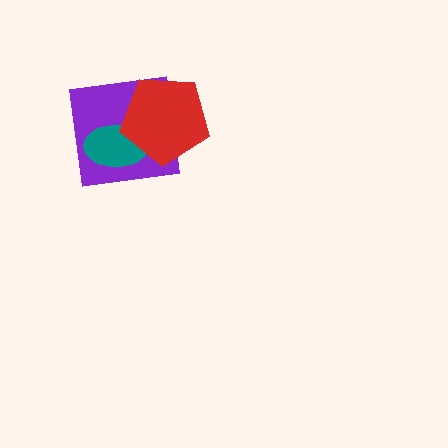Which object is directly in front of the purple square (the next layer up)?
The teal ellipse is directly in front of the purple square.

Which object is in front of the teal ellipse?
The red pentagon is in front of the teal ellipse.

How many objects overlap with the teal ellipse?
2 objects overlap with the teal ellipse.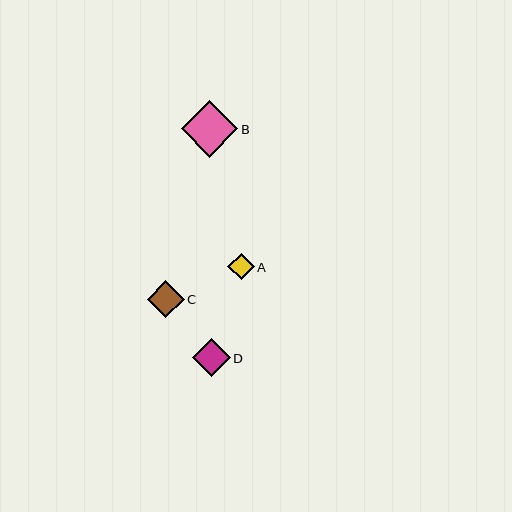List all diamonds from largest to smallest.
From largest to smallest: B, D, C, A.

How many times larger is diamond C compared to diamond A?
Diamond C is approximately 1.4 times the size of diamond A.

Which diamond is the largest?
Diamond B is the largest with a size of approximately 56 pixels.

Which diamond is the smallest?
Diamond A is the smallest with a size of approximately 26 pixels.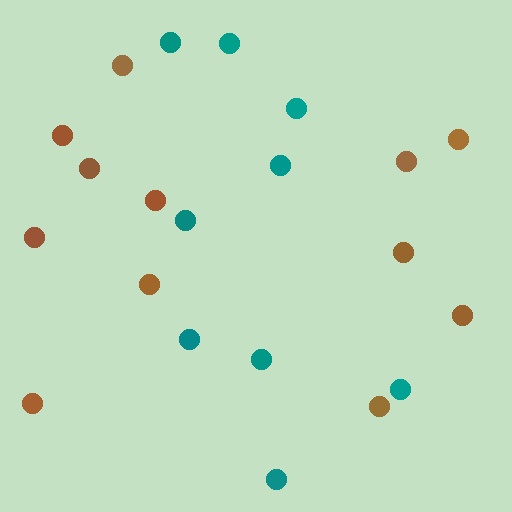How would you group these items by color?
There are 2 groups: one group of teal circles (9) and one group of brown circles (12).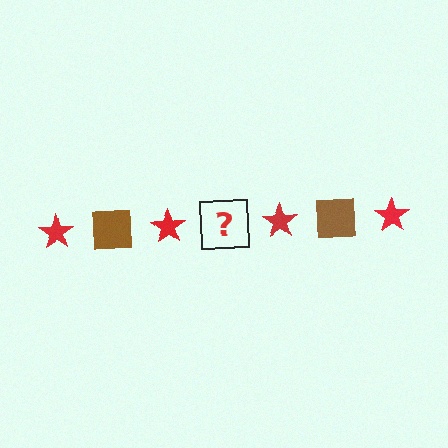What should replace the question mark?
The question mark should be replaced with a brown square.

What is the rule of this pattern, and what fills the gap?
The rule is that the pattern alternates between red star and brown square. The gap should be filled with a brown square.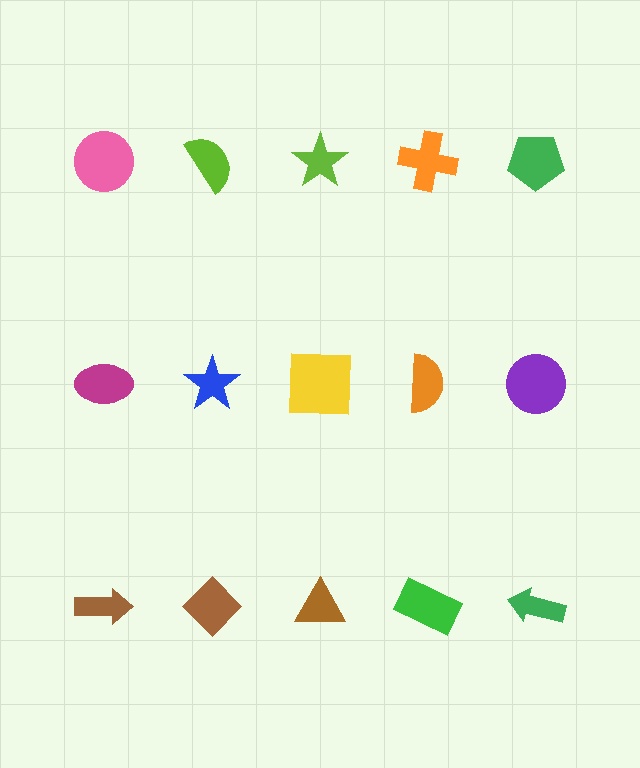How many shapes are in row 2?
5 shapes.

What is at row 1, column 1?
A pink circle.